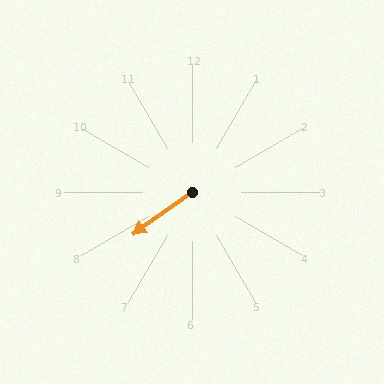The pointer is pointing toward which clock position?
Roughly 8 o'clock.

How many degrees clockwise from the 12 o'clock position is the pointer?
Approximately 235 degrees.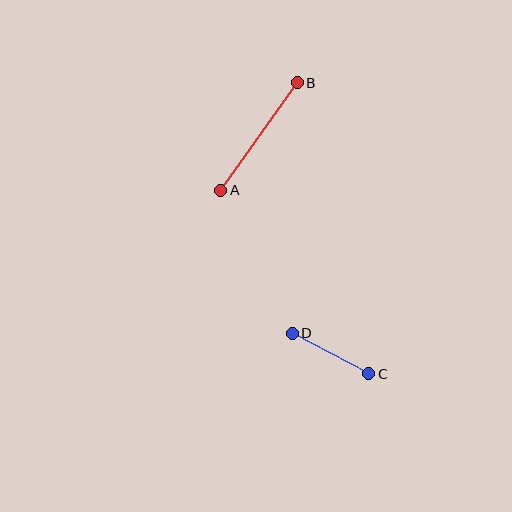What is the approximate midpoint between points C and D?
The midpoint is at approximately (330, 353) pixels.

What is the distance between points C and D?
The distance is approximately 87 pixels.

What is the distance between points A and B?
The distance is approximately 132 pixels.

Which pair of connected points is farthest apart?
Points A and B are farthest apart.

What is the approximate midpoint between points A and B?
The midpoint is at approximately (259, 136) pixels.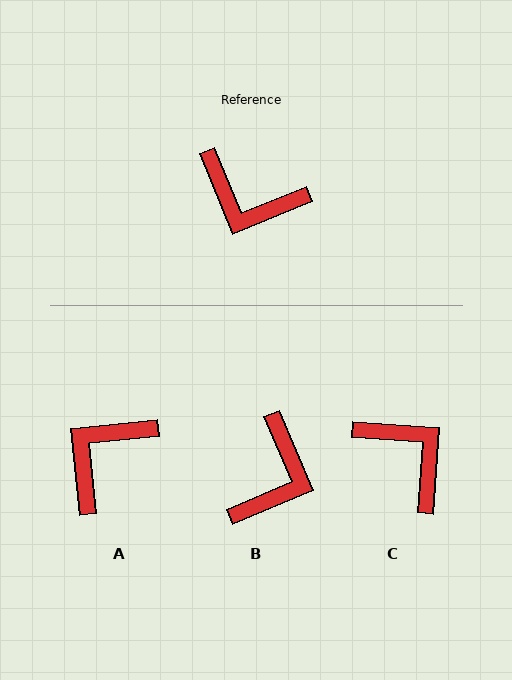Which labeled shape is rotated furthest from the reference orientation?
C, about 154 degrees away.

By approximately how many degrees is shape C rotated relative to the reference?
Approximately 154 degrees counter-clockwise.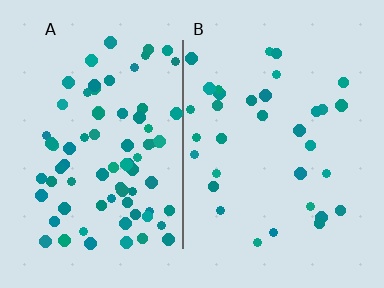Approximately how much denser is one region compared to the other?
Approximately 2.3× — region A over region B.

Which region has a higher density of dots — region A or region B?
A (the left).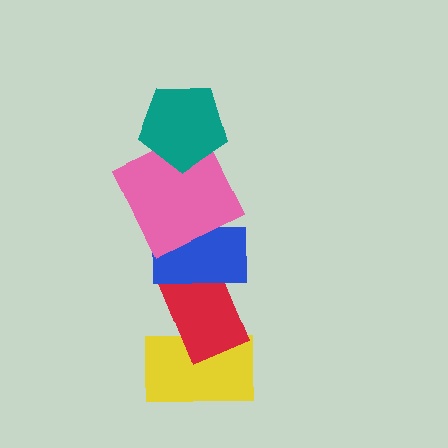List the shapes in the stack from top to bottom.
From top to bottom: the teal pentagon, the pink square, the blue rectangle, the red rectangle, the yellow rectangle.